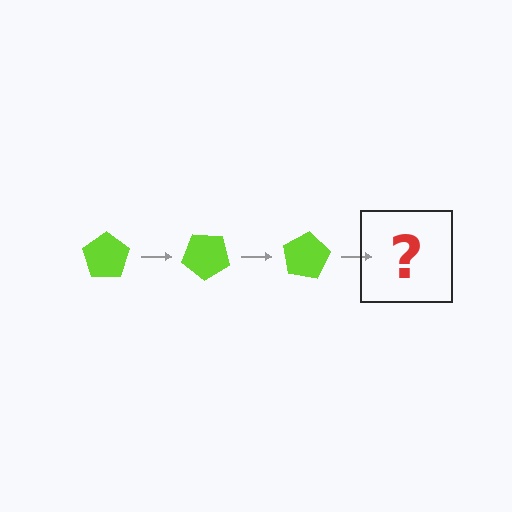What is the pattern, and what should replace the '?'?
The pattern is that the pentagon rotates 40 degrees each step. The '?' should be a lime pentagon rotated 120 degrees.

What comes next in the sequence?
The next element should be a lime pentagon rotated 120 degrees.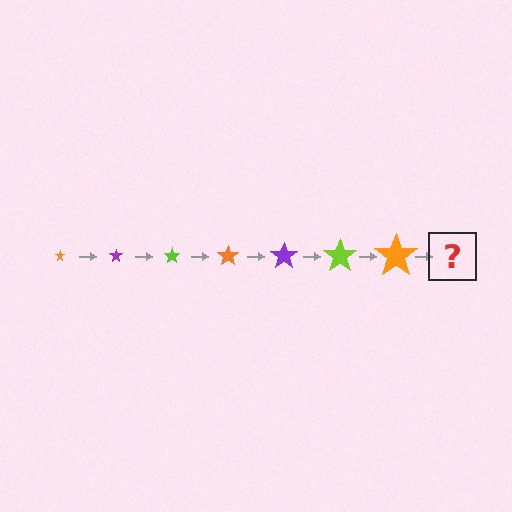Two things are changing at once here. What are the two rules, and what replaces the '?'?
The two rules are that the star grows larger each step and the color cycles through orange, purple, and lime. The '?' should be a purple star, larger than the previous one.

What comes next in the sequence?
The next element should be a purple star, larger than the previous one.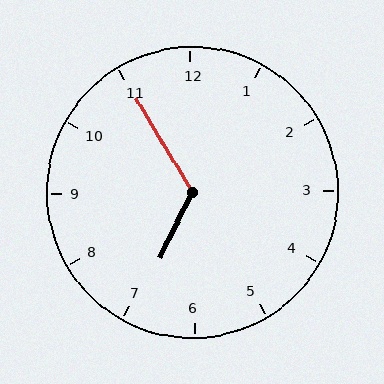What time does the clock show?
6:55.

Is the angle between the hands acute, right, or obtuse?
It is obtuse.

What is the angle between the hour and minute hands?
Approximately 122 degrees.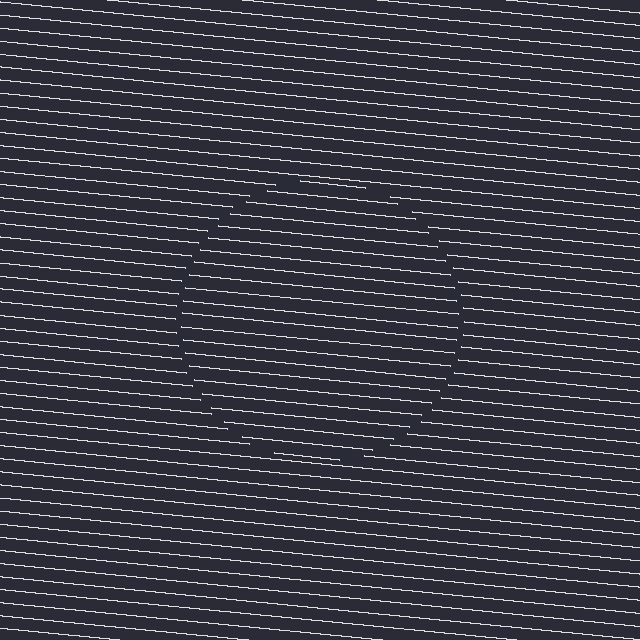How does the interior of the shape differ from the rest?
The interior of the shape contains the same grating, shifted by half a period — the contour is defined by the phase discontinuity where line-ends from the inner and outer gratings abut.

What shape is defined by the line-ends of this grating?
An illusory circle. The interior of the shape contains the same grating, shifted by half a period — the contour is defined by the phase discontinuity where line-ends from the inner and outer gratings abut.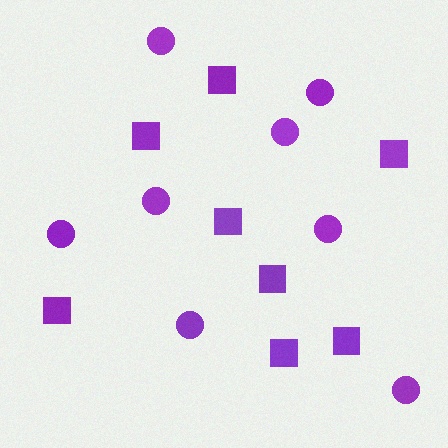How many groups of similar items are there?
There are 2 groups: one group of circles (8) and one group of squares (8).